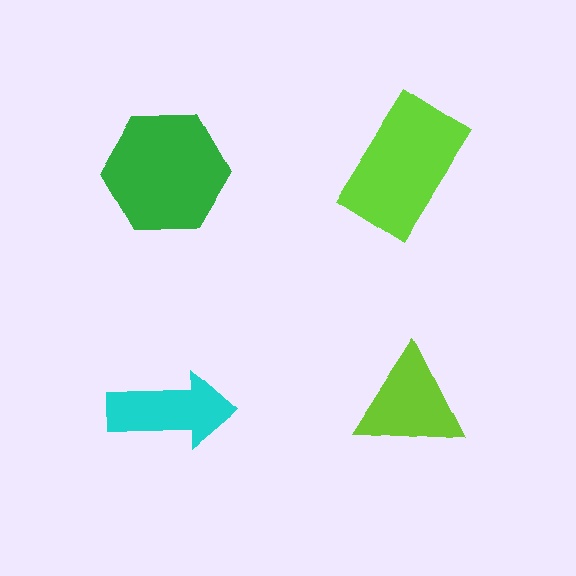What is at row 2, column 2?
A lime triangle.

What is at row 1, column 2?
A lime rectangle.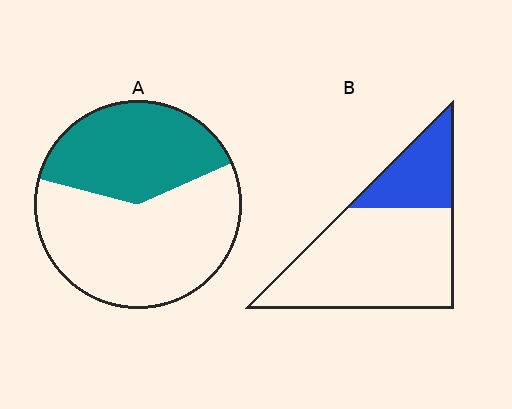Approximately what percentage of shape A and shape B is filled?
A is approximately 40% and B is approximately 25%.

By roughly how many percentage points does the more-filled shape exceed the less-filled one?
By roughly 15 percentage points (A over B).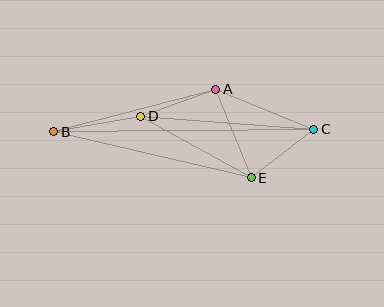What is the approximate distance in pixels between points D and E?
The distance between D and E is approximately 127 pixels.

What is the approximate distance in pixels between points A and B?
The distance between A and B is approximately 168 pixels.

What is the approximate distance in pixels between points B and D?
The distance between B and D is approximately 88 pixels.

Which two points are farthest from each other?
Points B and C are farthest from each other.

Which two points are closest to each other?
Points C and E are closest to each other.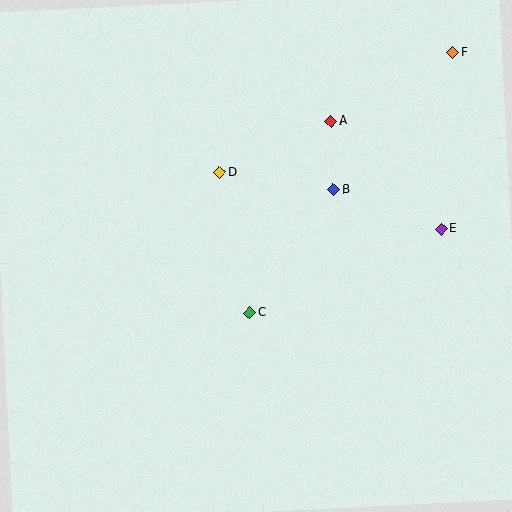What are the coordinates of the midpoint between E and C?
The midpoint between E and C is at (346, 271).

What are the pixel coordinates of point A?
Point A is at (331, 121).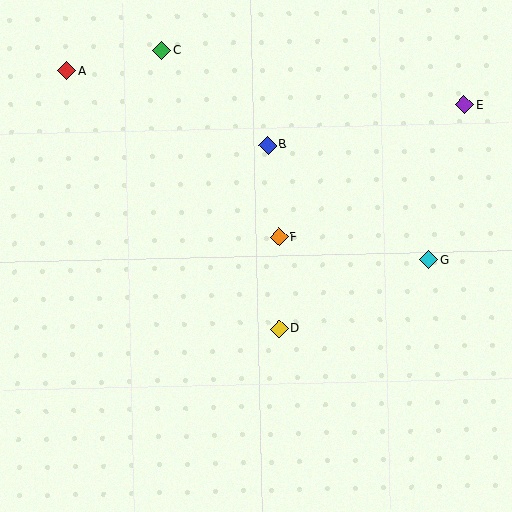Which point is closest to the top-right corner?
Point E is closest to the top-right corner.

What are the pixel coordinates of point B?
Point B is at (268, 145).